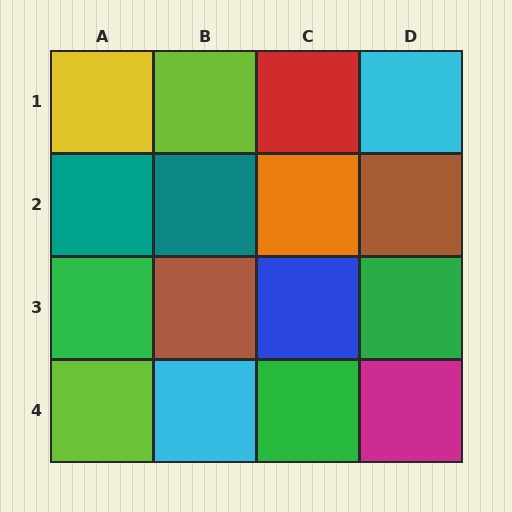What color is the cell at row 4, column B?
Cyan.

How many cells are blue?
1 cell is blue.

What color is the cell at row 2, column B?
Teal.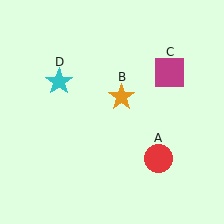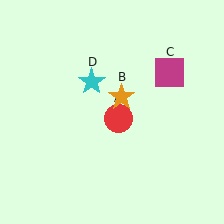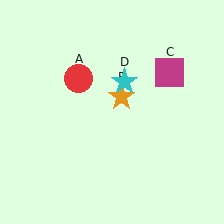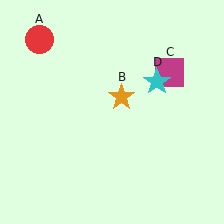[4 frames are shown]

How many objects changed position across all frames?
2 objects changed position: red circle (object A), cyan star (object D).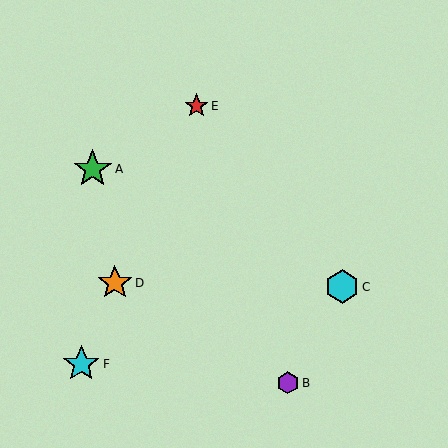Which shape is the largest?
The green star (labeled A) is the largest.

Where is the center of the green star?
The center of the green star is at (93, 169).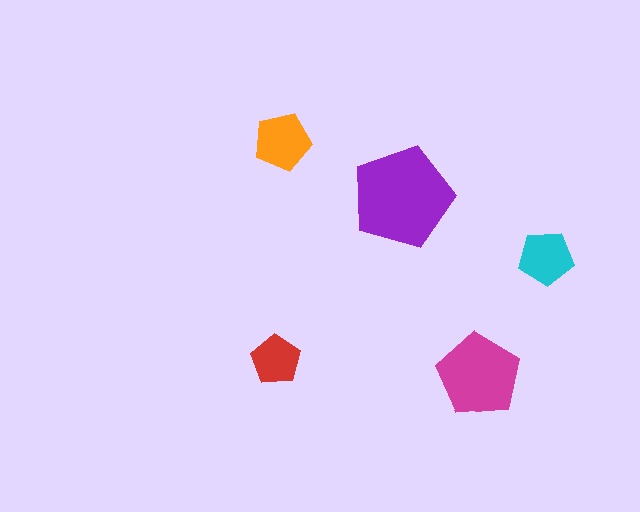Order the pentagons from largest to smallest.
the purple one, the magenta one, the orange one, the cyan one, the red one.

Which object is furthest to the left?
The red pentagon is leftmost.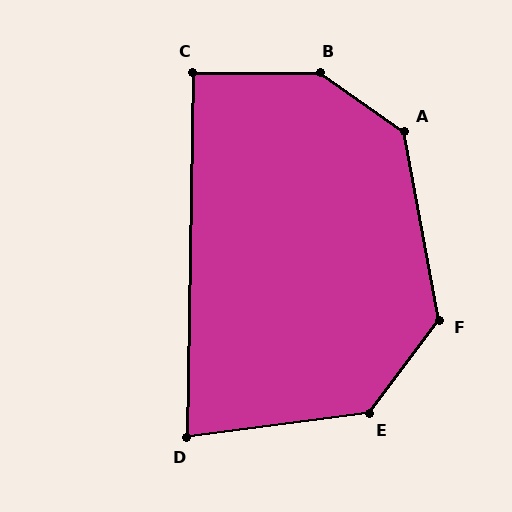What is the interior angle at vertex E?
Approximately 134 degrees (obtuse).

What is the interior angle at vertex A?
Approximately 135 degrees (obtuse).